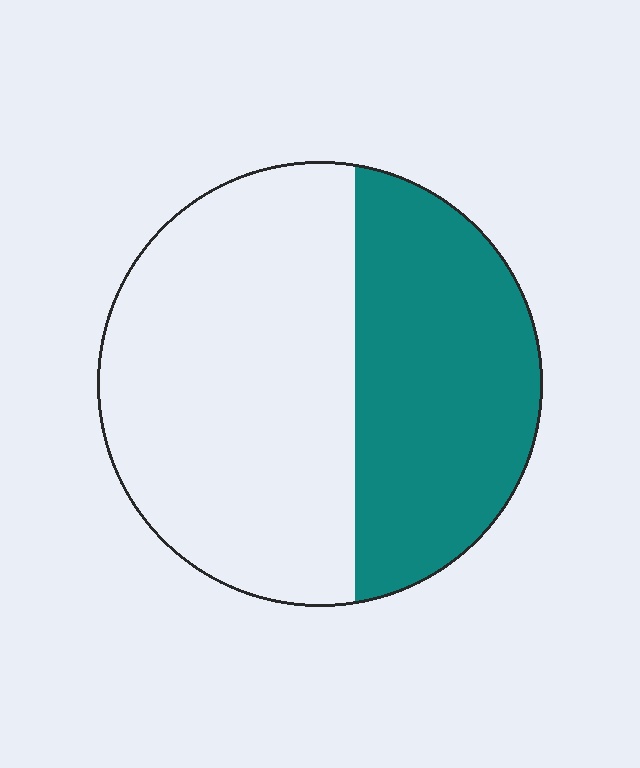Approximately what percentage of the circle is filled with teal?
Approximately 40%.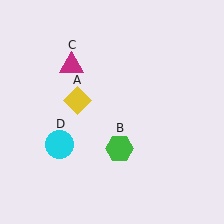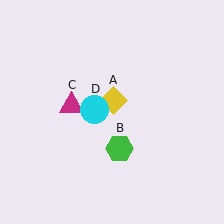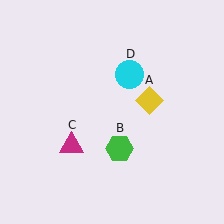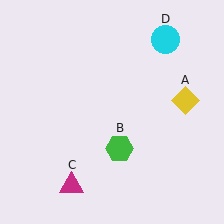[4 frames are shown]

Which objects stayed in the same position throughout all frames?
Green hexagon (object B) remained stationary.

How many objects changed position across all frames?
3 objects changed position: yellow diamond (object A), magenta triangle (object C), cyan circle (object D).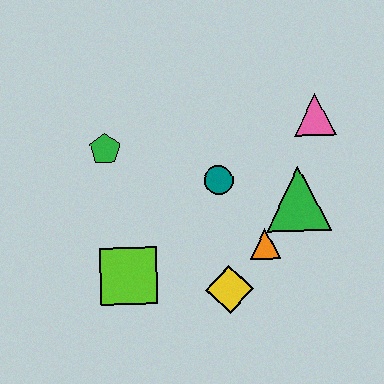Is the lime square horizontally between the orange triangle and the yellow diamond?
No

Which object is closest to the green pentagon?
The teal circle is closest to the green pentagon.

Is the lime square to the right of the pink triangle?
No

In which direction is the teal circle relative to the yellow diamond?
The teal circle is above the yellow diamond.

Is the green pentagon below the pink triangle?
Yes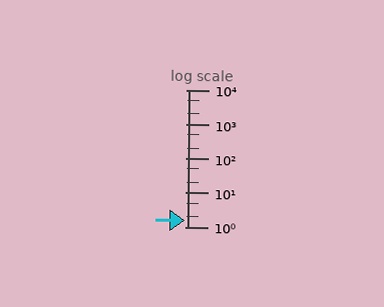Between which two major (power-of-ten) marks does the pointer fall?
The pointer is between 1 and 10.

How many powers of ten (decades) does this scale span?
The scale spans 4 decades, from 1 to 10000.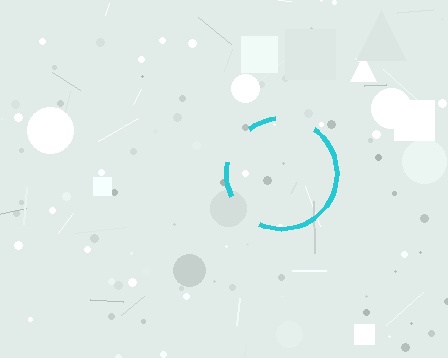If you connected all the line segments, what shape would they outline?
They would outline a circle.